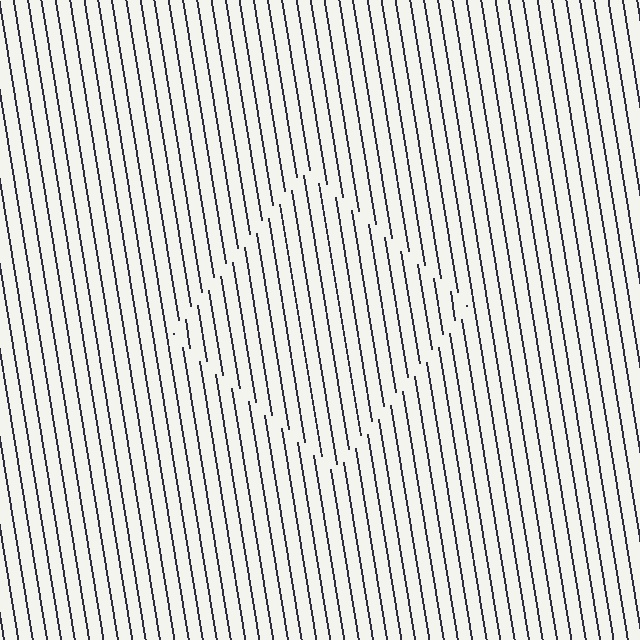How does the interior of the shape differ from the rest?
The interior of the shape contains the same grating, shifted by half a period — the contour is defined by the phase discontinuity where line-ends from the inner and outer gratings abut.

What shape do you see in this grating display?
An illusory square. The interior of the shape contains the same grating, shifted by half a period — the contour is defined by the phase discontinuity where line-ends from the inner and outer gratings abut.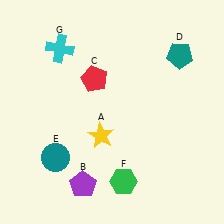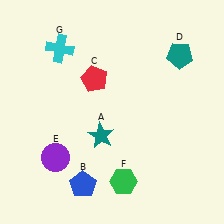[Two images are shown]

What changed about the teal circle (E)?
In Image 1, E is teal. In Image 2, it changed to purple.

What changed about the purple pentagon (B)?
In Image 1, B is purple. In Image 2, it changed to blue.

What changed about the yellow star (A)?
In Image 1, A is yellow. In Image 2, it changed to teal.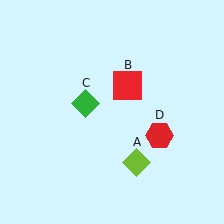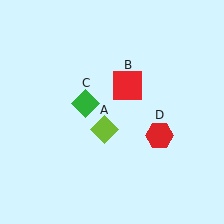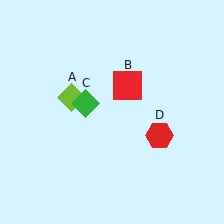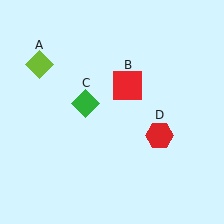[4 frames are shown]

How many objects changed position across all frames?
1 object changed position: lime diamond (object A).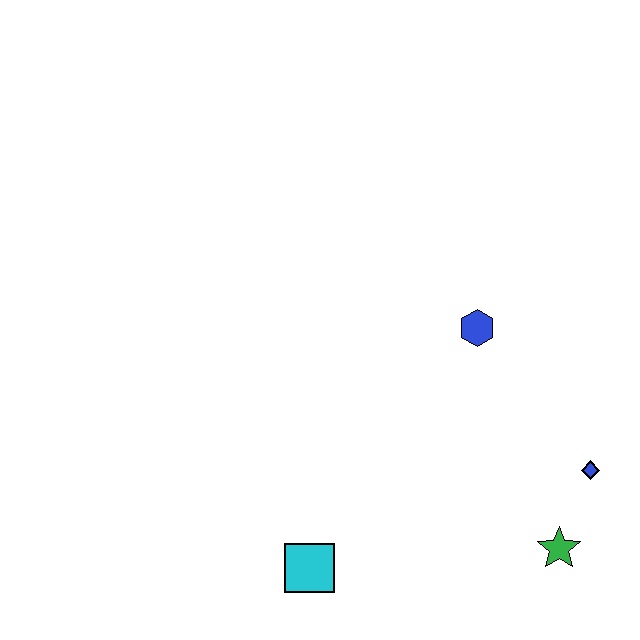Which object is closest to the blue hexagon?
The blue diamond is closest to the blue hexagon.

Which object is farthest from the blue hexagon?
The cyan square is farthest from the blue hexagon.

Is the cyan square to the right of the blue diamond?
No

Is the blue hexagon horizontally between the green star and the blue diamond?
No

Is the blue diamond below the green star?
No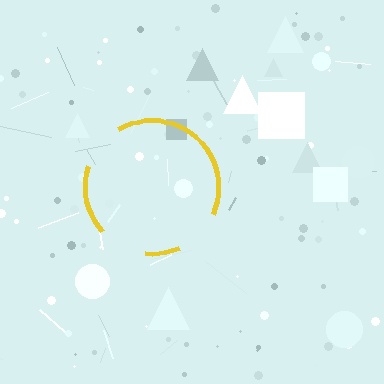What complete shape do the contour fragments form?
The contour fragments form a circle.